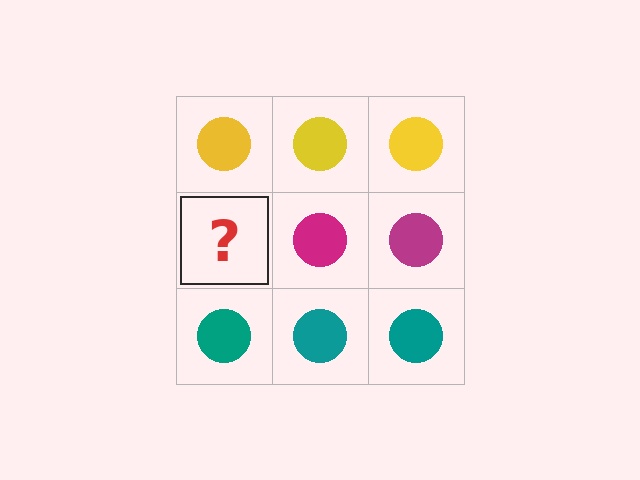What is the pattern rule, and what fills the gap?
The rule is that each row has a consistent color. The gap should be filled with a magenta circle.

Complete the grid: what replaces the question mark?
The question mark should be replaced with a magenta circle.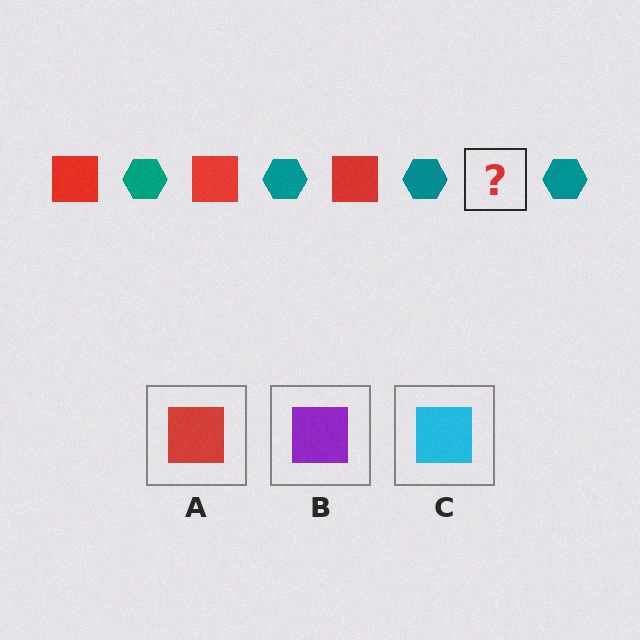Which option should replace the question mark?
Option A.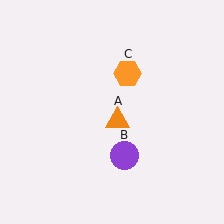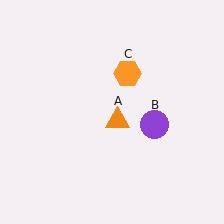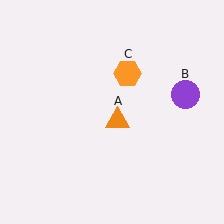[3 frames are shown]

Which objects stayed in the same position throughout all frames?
Orange triangle (object A) and orange hexagon (object C) remained stationary.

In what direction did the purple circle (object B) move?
The purple circle (object B) moved up and to the right.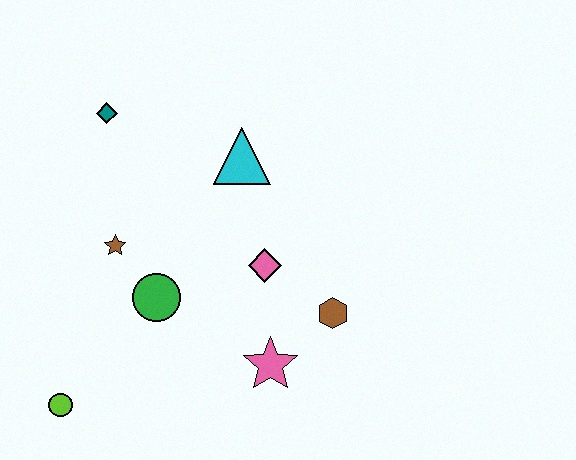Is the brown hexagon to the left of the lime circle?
No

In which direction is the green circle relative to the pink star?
The green circle is to the left of the pink star.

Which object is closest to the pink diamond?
The brown hexagon is closest to the pink diamond.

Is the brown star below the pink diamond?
No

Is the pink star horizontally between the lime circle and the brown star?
No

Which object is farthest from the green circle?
The teal diamond is farthest from the green circle.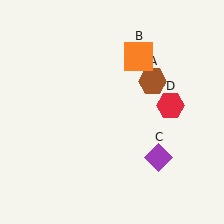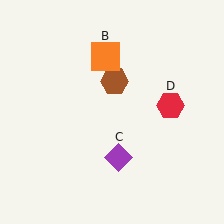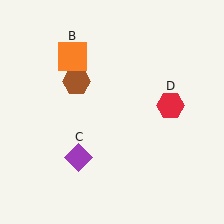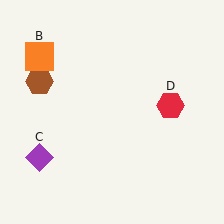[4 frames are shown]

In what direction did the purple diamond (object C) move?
The purple diamond (object C) moved left.